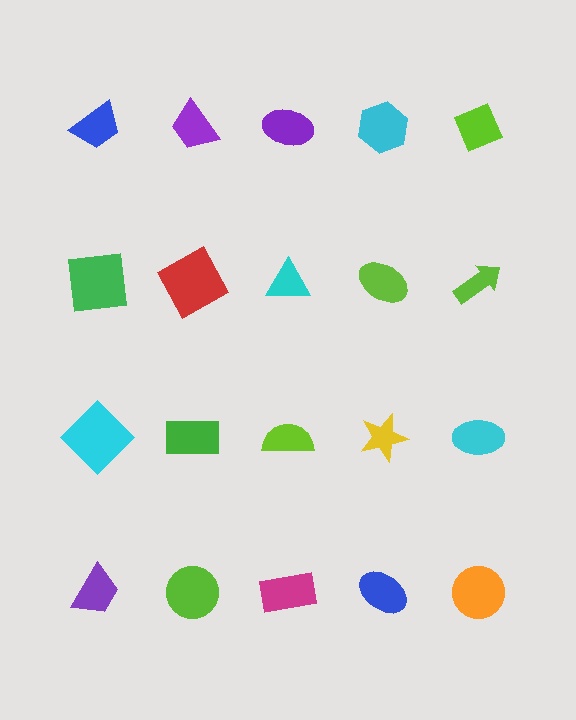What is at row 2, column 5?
A lime arrow.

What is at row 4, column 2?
A lime circle.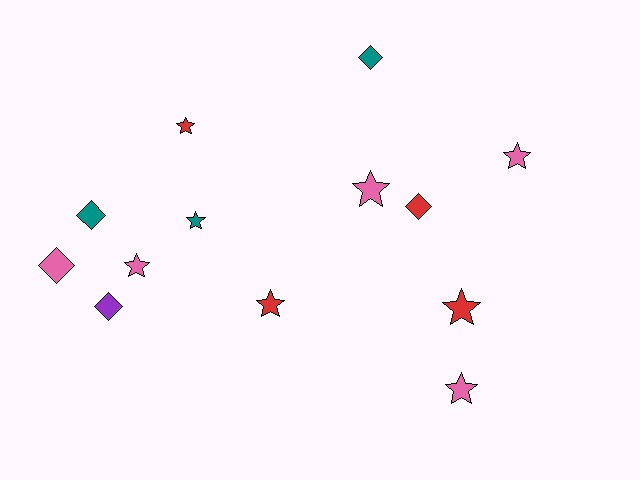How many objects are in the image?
There are 13 objects.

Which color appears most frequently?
Pink, with 5 objects.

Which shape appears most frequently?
Star, with 8 objects.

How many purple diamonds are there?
There is 1 purple diamond.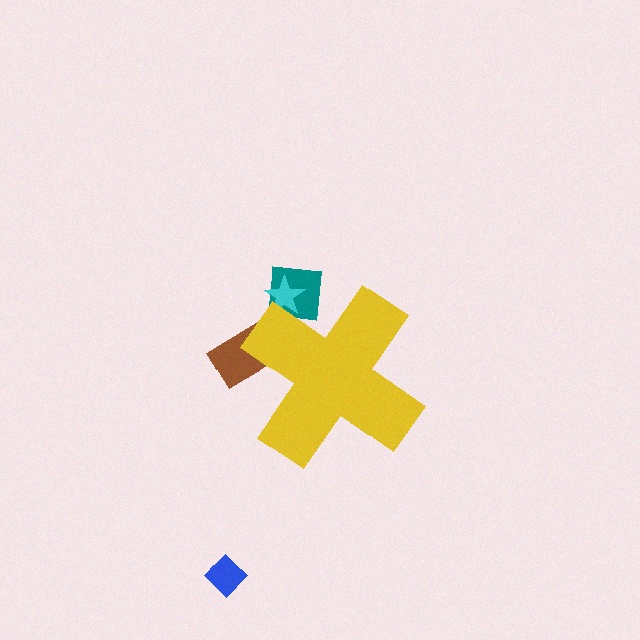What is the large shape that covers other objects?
A yellow cross.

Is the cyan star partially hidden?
Yes, the cyan star is partially hidden behind the yellow cross.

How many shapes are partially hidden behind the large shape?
3 shapes are partially hidden.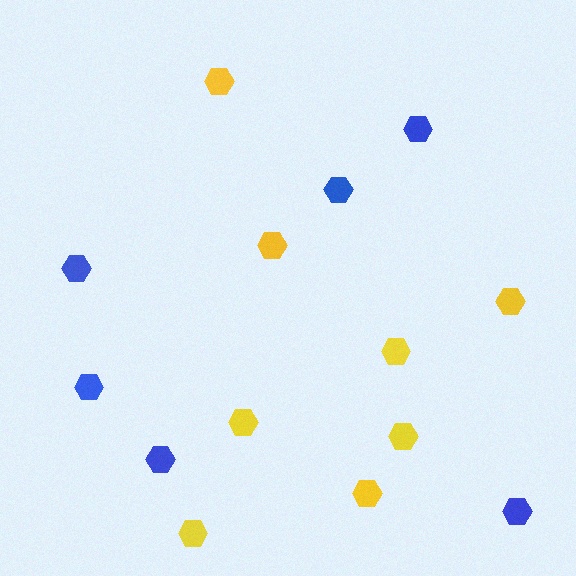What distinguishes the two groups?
There are 2 groups: one group of yellow hexagons (8) and one group of blue hexagons (6).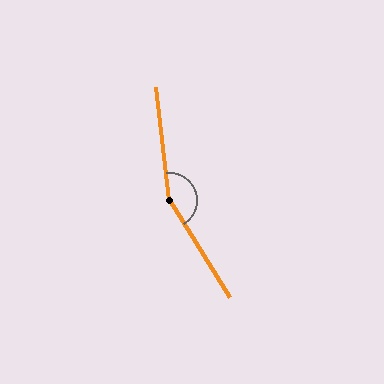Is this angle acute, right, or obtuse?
It is obtuse.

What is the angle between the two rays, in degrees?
Approximately 155 degrees.